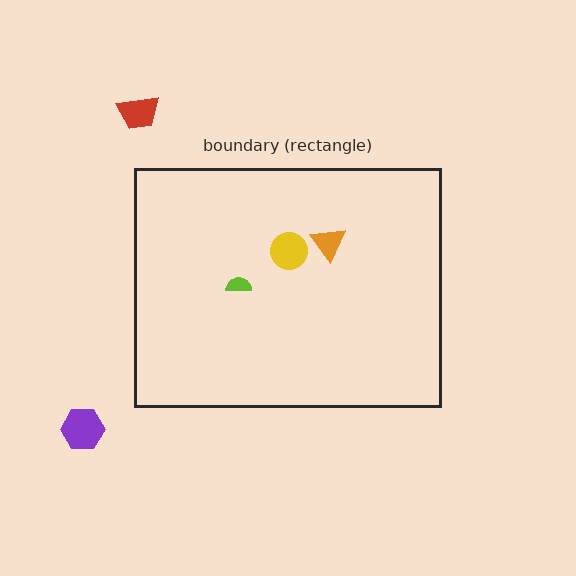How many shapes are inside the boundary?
3 inside, 2 outside.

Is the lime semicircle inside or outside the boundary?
Inside.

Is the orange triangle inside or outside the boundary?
Inside.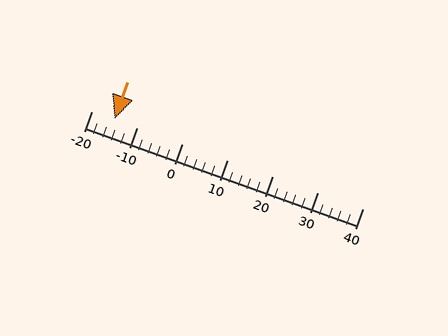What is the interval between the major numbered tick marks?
The major tick marks are spaced 10 units apart.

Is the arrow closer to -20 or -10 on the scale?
The arrow is closer to -10.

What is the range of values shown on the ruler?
The ruler shows values from -20 to 40.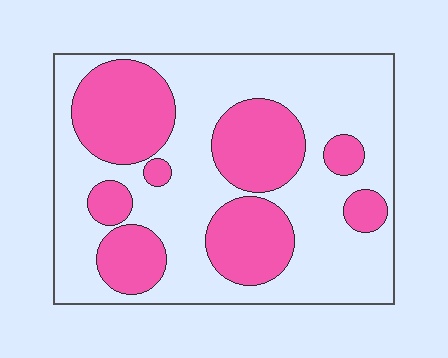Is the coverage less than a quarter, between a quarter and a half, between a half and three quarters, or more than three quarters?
Between a quarter and a half.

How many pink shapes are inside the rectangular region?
8.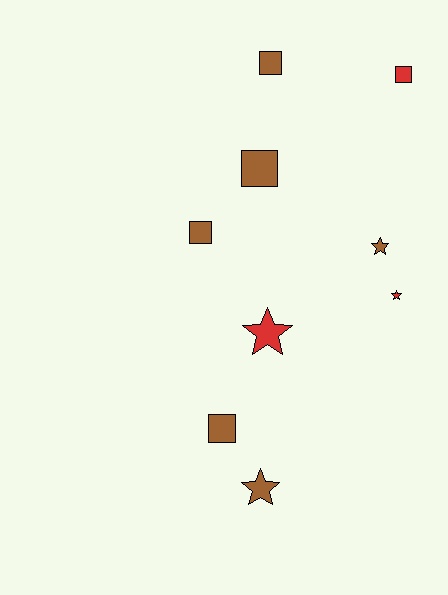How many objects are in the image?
There are 9 objects.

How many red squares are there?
There is 1 red square.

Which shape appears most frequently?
Square, with 5 objects.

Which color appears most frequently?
Brown, with 6 objects.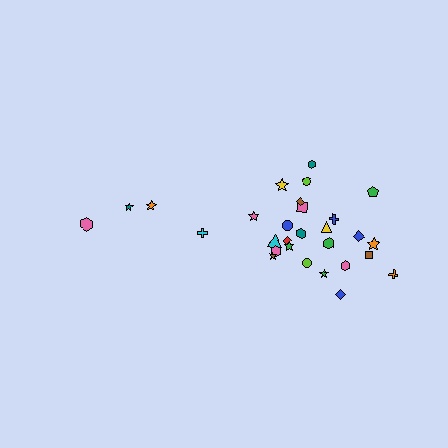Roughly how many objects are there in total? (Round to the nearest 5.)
Roughly 30 objects in total.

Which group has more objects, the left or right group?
The right group.